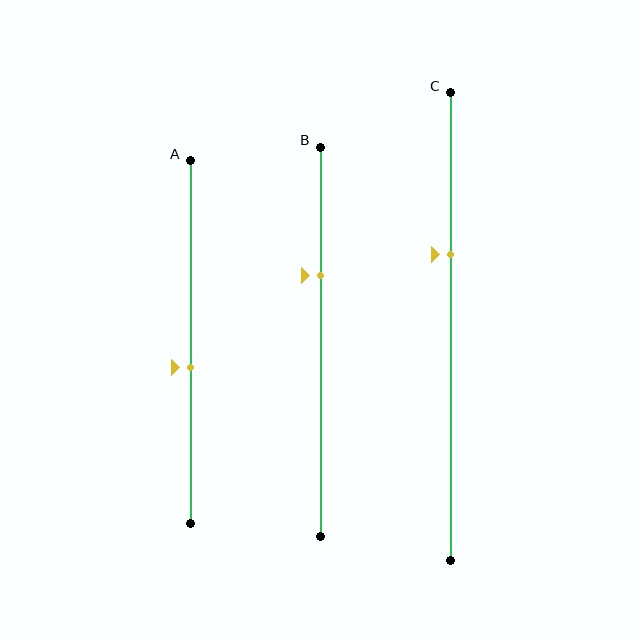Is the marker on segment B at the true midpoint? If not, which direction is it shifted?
No, the marker on segment B is shifted upward by about 17% of the segment length.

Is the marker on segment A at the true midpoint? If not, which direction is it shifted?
No, the marker on segment A is shifted downward by about 7% of the segment length.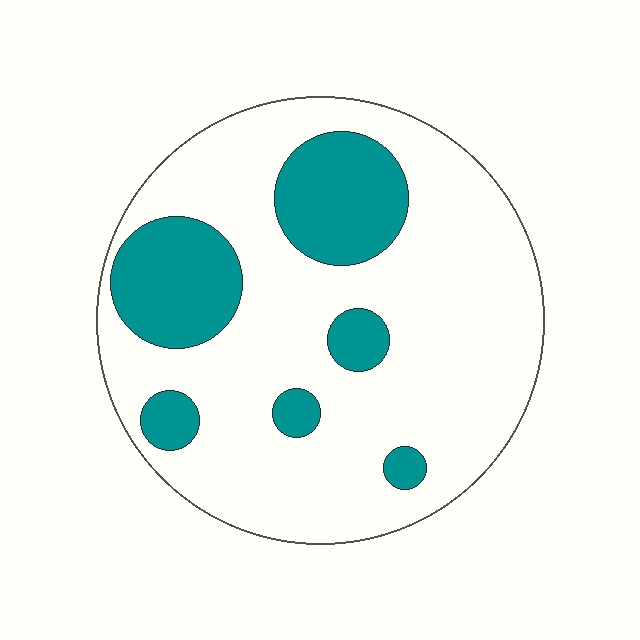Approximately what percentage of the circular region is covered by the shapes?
Approximately 25%.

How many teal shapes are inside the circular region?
6.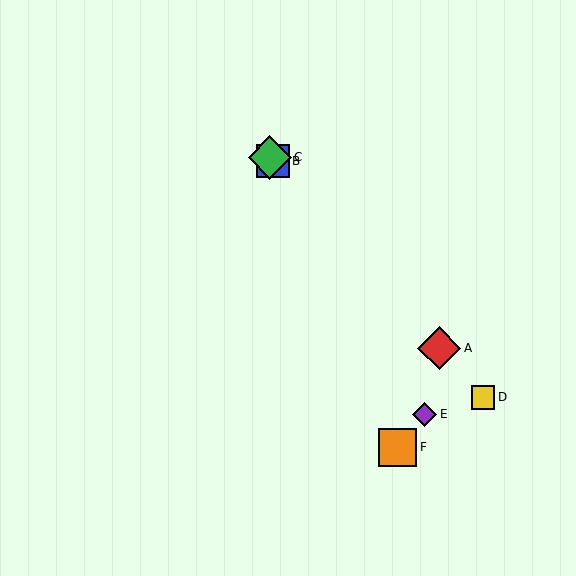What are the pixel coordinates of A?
Object A is at (439, 348).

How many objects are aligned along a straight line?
4 objects (A, B, C, D) are aligned along a straight line.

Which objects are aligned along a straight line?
Objects A, B, C, D are aligned along a straight line.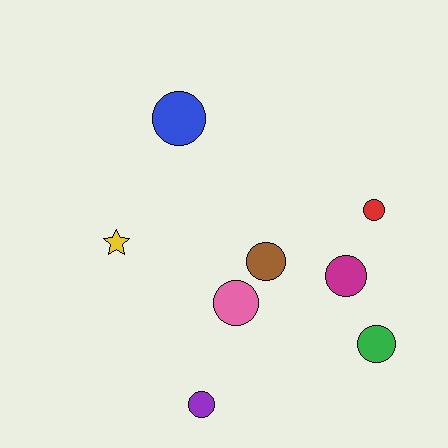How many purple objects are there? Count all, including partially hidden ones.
There is 1 purple object.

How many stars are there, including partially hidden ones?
There is 1 star.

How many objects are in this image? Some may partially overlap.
There are 8 objects.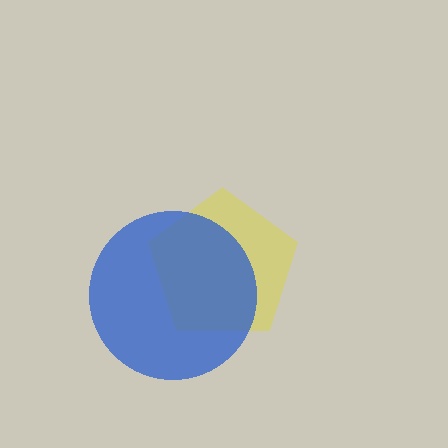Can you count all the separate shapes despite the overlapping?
Yes, there are 2 separate shapes.